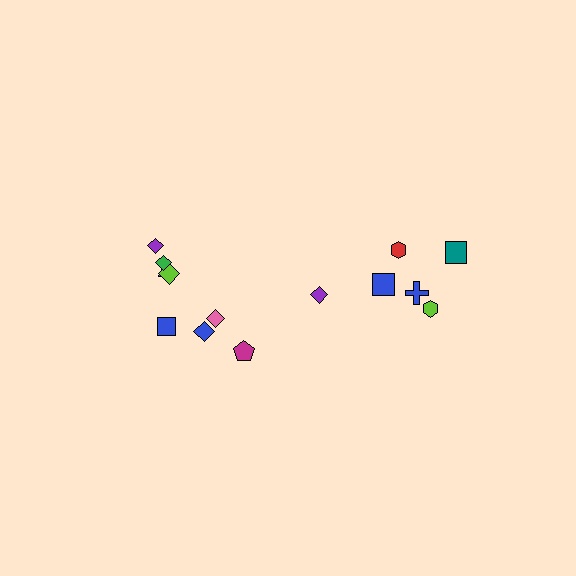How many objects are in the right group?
There are 6 objects.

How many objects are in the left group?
There are 8 objects.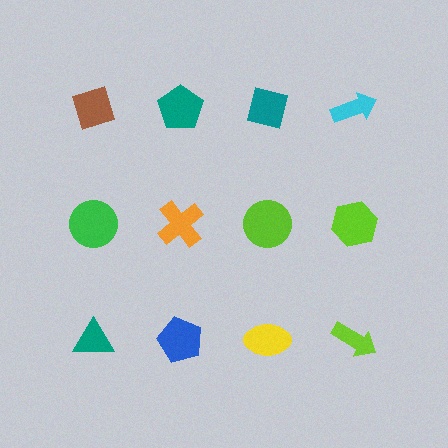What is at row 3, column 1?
A teal triangle.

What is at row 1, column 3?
A teal square.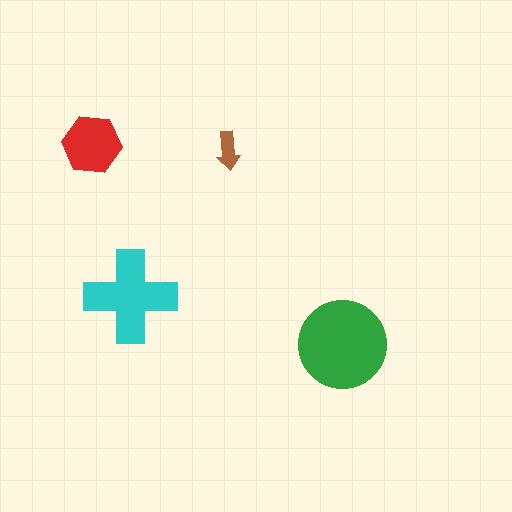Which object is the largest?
The green circle.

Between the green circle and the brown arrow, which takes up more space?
The green circle.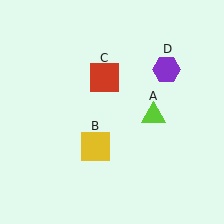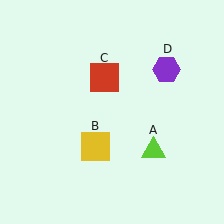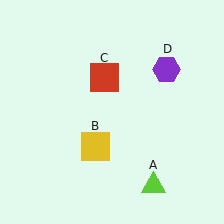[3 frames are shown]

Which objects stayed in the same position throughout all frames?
Yellow square (object B) and red square (object C) and purple hexagon (object D) remained stationary.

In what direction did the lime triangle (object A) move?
The lime triangle (object A) moved down.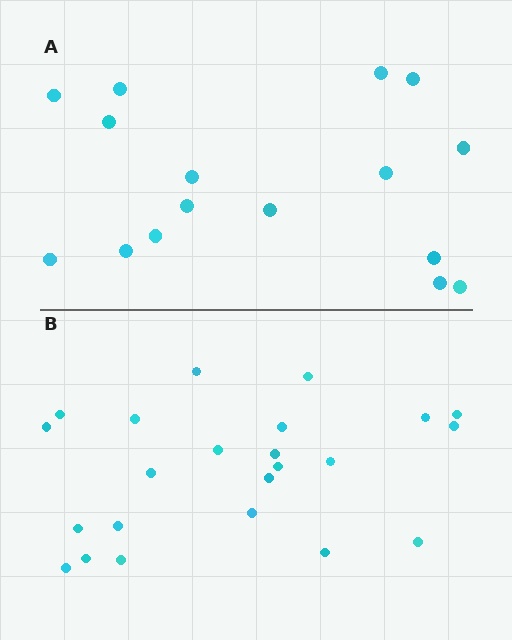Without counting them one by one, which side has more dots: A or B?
Region B (the bottom region) has more dots.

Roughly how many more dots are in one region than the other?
Region B has roughly 8 or so more dots than region A.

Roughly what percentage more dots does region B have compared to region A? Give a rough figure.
About 45% more.